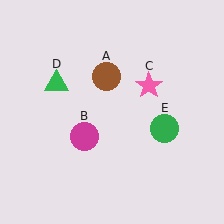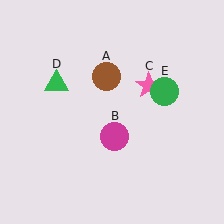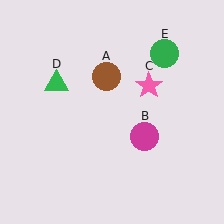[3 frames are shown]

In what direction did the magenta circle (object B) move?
The magenta circle (object B) moved right.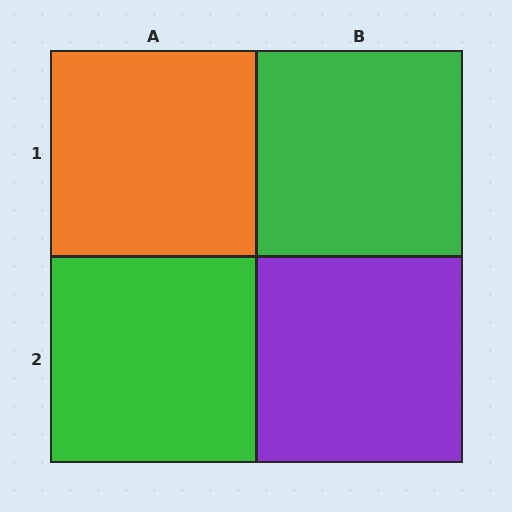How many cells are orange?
1 cell is orange.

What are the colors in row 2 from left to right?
Green, purple.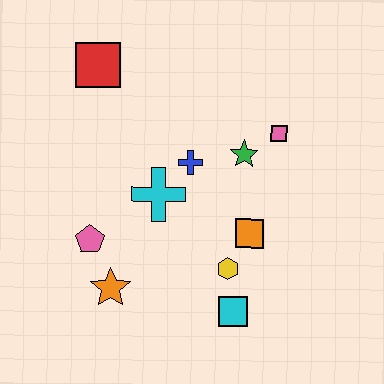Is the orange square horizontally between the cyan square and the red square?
No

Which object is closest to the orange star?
The pink pentagon is closest to the orange star.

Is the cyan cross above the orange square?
Yes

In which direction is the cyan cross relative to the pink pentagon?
The cyan cross is to the right of the pink pentagon.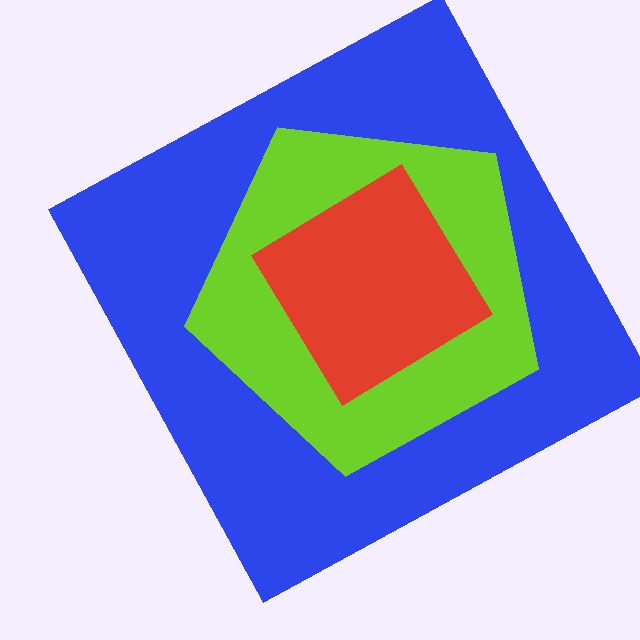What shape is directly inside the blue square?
The lime pentagon.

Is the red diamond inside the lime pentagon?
Yes.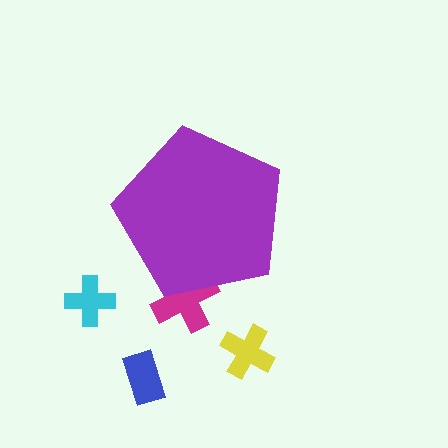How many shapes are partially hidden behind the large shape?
1 shape is partially hidden.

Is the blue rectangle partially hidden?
No, the blue rectangle is fully visible.